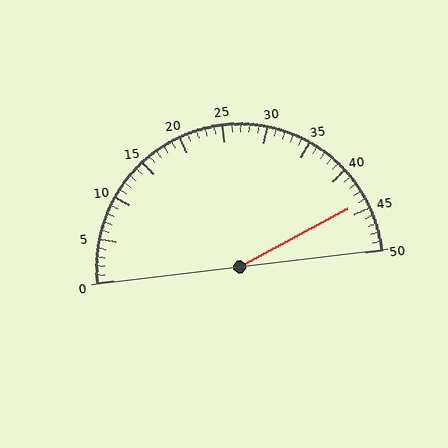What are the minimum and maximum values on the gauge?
The gauge ranges from 0 to 50.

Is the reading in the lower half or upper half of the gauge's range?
The reading is in the upper half of the range (0 to 50).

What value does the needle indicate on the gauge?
The needle indicates approximately 44.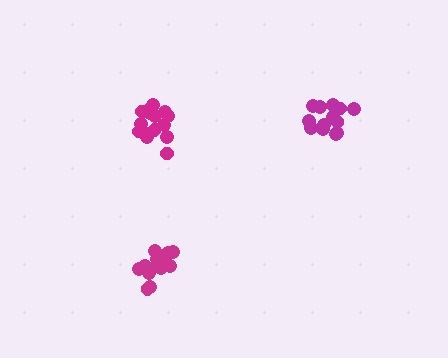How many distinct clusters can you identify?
There are 3 distinct clusters.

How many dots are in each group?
Group 1: 14 dots, Group 2: 13 dots, Group 3: 15 dots (42 total).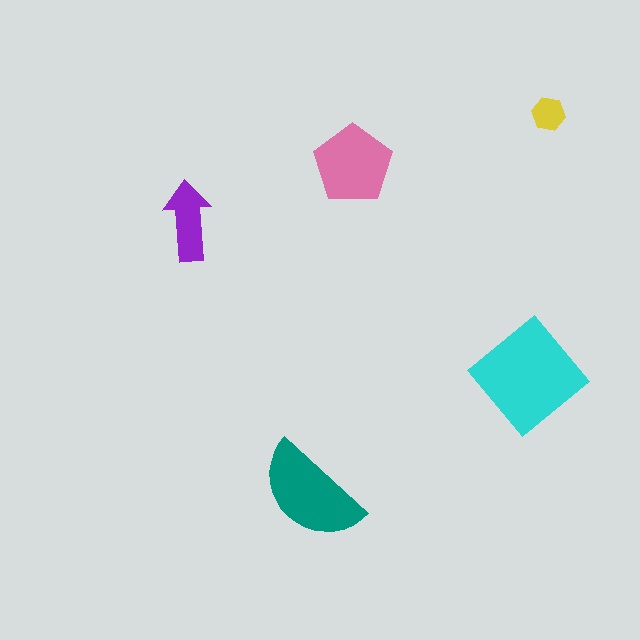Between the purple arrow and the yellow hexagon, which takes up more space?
The purple arrow.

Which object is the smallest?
The yellow hexagon.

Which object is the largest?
The cyan diamond.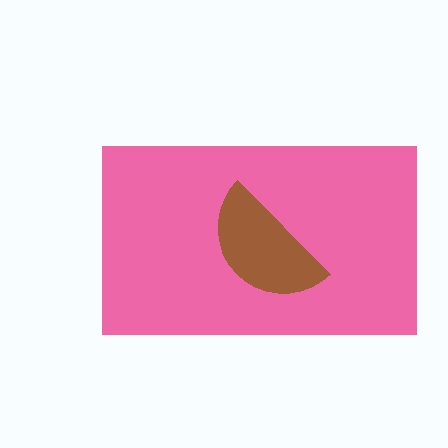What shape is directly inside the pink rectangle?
The brown semicircle.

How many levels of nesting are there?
2.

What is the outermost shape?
The pink rectangle.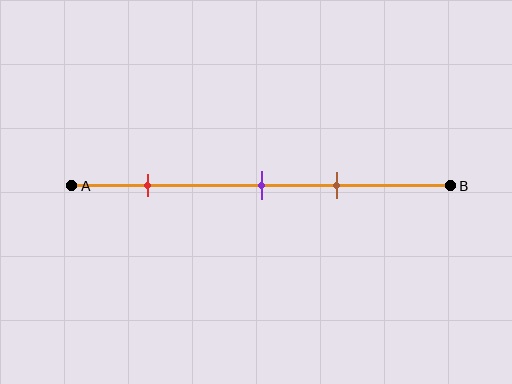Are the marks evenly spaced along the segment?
No, the marks are not evenly spaced.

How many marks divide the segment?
There are 3 marks dividing the segment.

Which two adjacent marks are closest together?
The purple and brown marks are the closest adjacent pair.